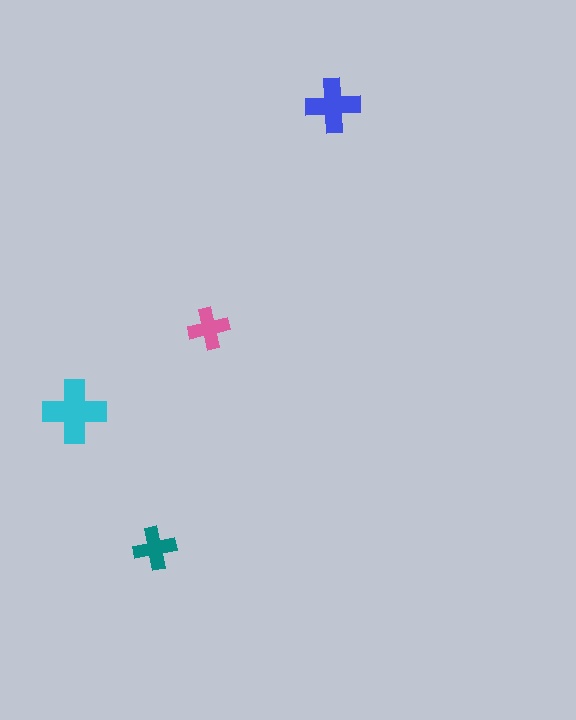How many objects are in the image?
There are 4 objects in the image.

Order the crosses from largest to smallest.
the cyan one, the blue one, the teal one, the pink one.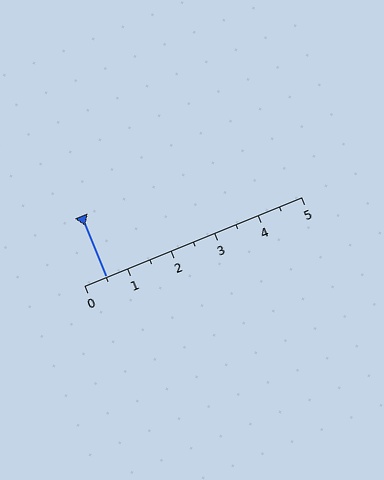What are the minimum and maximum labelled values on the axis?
The axis runs from 0 to 5.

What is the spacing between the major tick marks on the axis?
The major ticks are spaced 1 apart.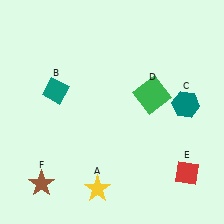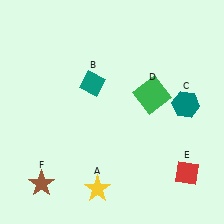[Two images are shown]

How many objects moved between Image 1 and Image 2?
1 object moved between the two images.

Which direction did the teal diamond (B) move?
The teal diamond (B) moved right.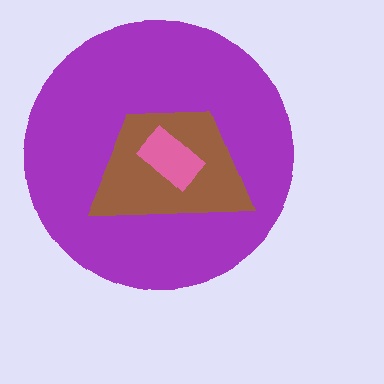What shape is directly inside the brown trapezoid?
The pink rectangle.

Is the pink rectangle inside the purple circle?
Yes.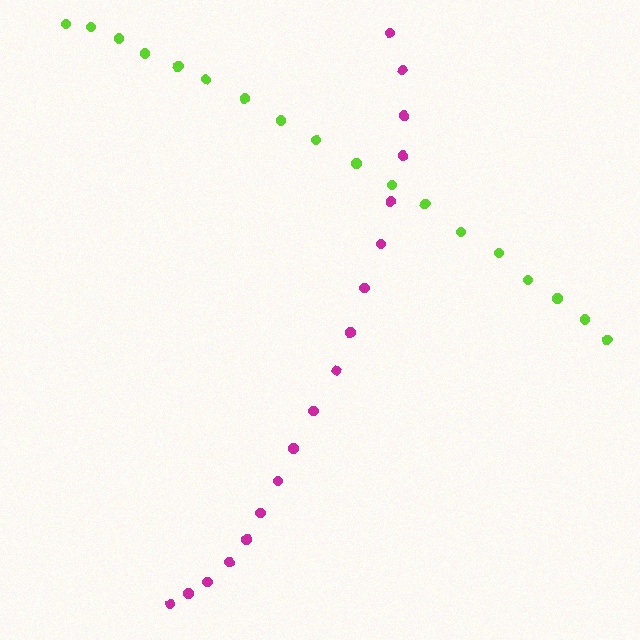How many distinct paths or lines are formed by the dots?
There are 2 distinct paths.